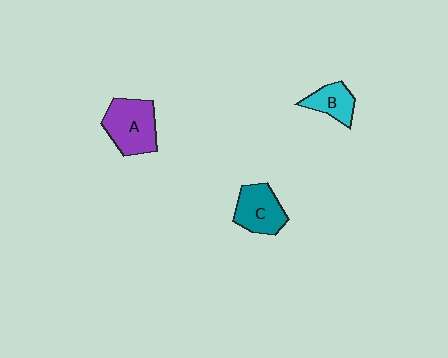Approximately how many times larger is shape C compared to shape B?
Approximately 1.4 times.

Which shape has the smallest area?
Shape B (cyan).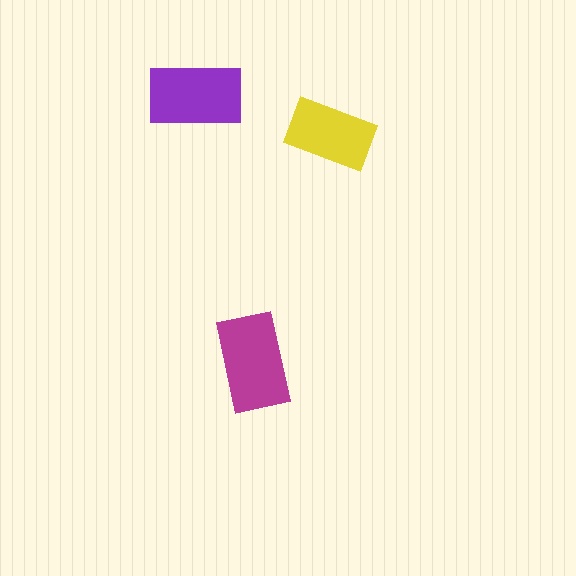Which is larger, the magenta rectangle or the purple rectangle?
The magenta one.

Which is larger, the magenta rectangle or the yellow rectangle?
The magenta one.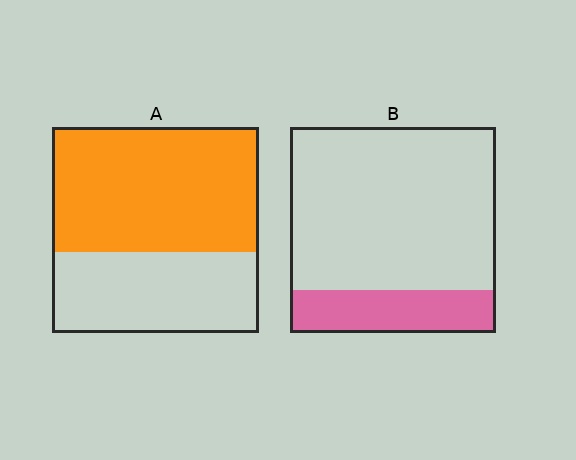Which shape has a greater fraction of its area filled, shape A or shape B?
Shape A.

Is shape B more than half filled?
No.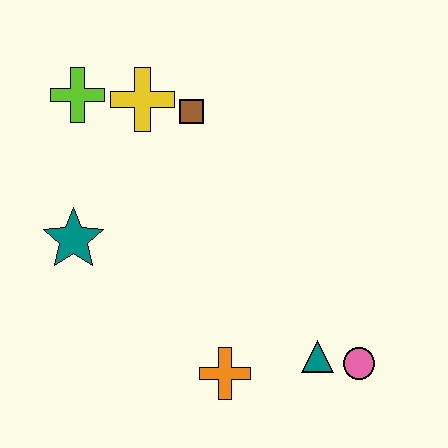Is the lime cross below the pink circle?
No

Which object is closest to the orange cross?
The teal triangle is closest to the orange cross.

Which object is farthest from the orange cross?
The lime cross is farthest from the orange cross.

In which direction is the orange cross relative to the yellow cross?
The orange cross is below the yellow cross.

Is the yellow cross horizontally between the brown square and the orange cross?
No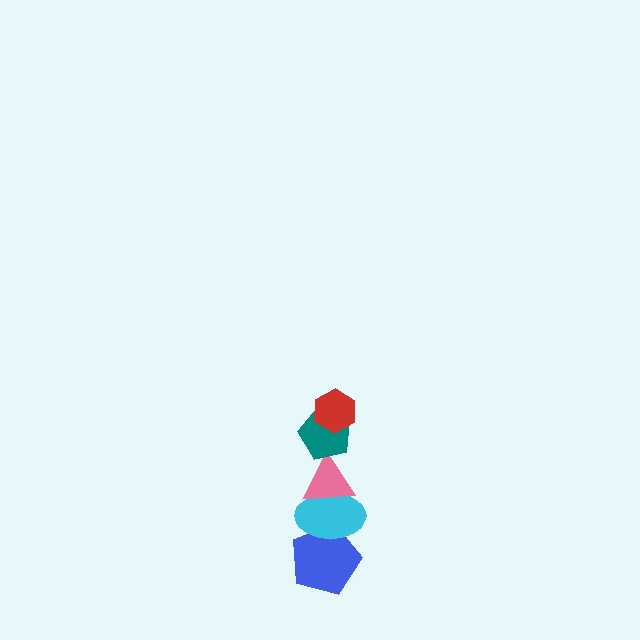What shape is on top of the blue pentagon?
The cyan ellipse is on top of the blue pentagon.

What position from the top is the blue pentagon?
The blue pentagon is 5th from the top.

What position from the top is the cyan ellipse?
The cyan ellipse is 4th from the top.